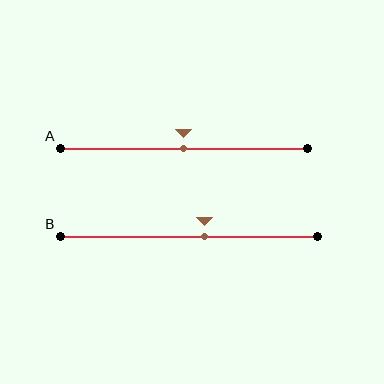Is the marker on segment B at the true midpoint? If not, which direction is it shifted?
No, the marker on segment B is shifted to the right by about 6% of the segment length.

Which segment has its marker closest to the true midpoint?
Segment A has its marker closest to the true midpoint.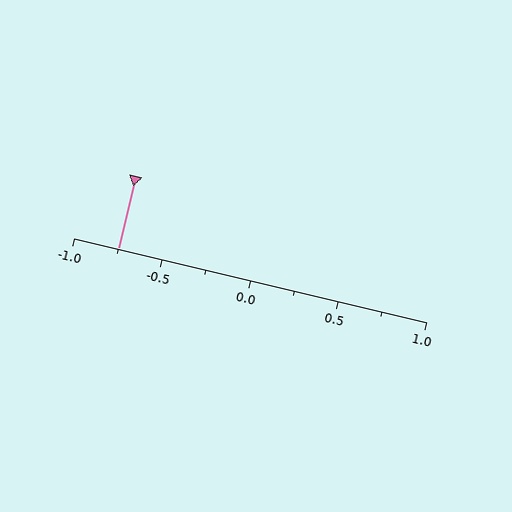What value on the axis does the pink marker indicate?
The marker indicates approximately -0.75.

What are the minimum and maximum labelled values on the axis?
The axis runs from -1.0 to 1.0.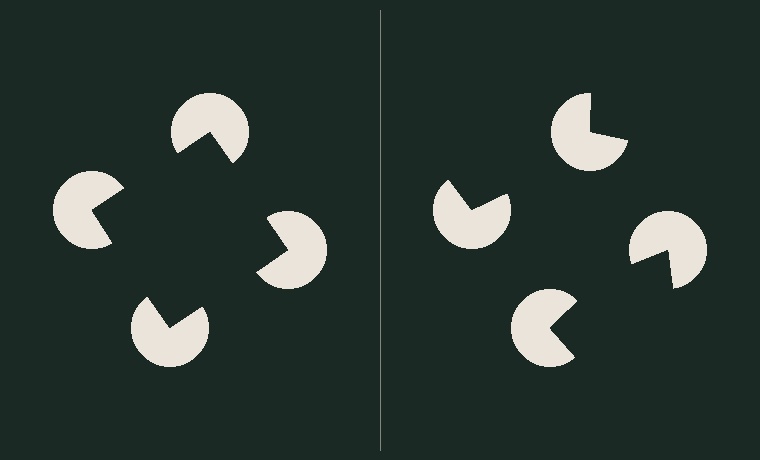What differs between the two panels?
The pac-man discs are positioned identically on both sides; only the wedge orientations differ. On the left they align to a square; on the right they are misaligned.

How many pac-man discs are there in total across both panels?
8 — 4 on each side.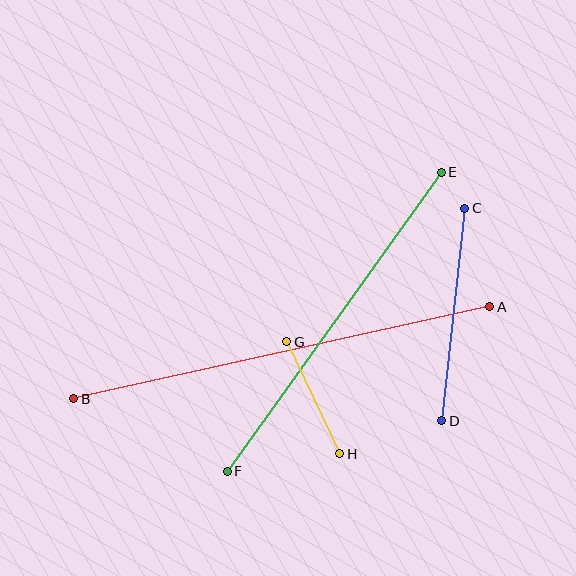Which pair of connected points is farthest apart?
Points A and B are farthest apart.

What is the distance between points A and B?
The distance is approximately 426 pixels.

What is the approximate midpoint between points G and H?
The midpoint is at approximately (313, 398) pixels.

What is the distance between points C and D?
The distance is approximately 214 pixels.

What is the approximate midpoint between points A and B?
The midpoint is at approximately (282, 353) pixels.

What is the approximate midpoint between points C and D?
The midpoint is at approximately (453, 315) pixels.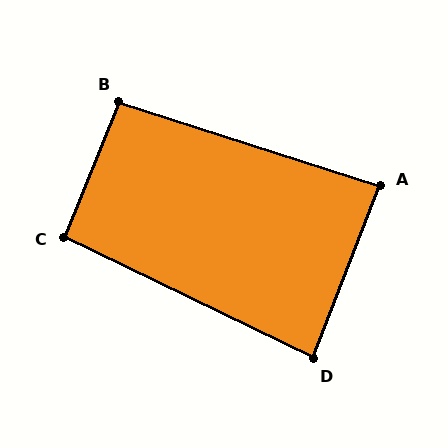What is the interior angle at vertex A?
Approximately 86 degrees (approximately right).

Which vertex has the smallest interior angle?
D, at approximately 85 degrees.